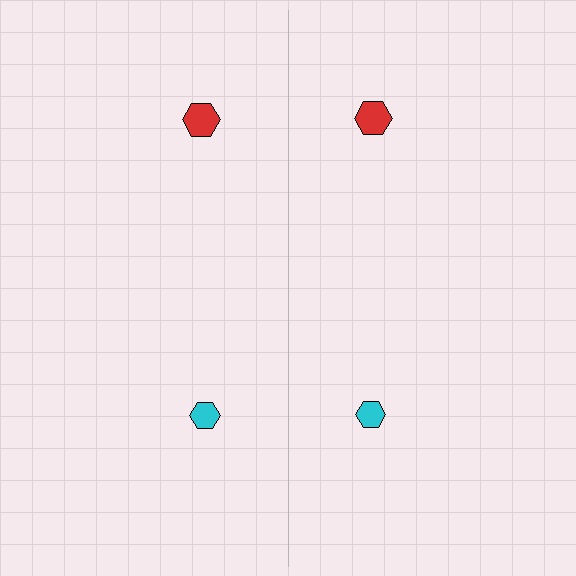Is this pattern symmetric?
Yes, this pattern has bilateral (reflection) symmetry.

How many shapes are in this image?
There are 4 shapes in this image.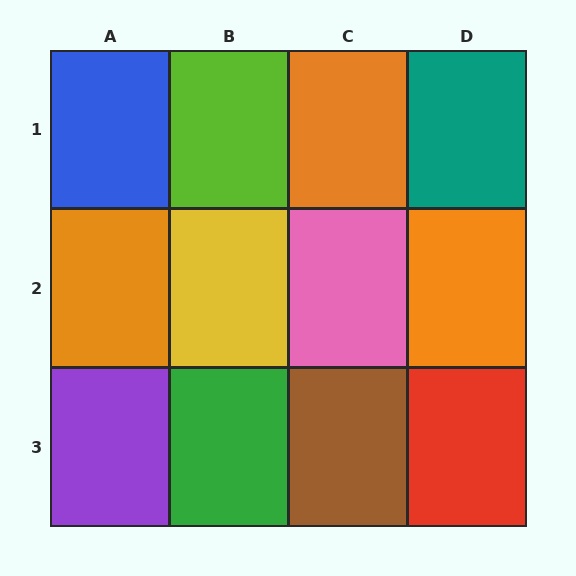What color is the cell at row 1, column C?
Orange.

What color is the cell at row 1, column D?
Teal.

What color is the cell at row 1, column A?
Blue.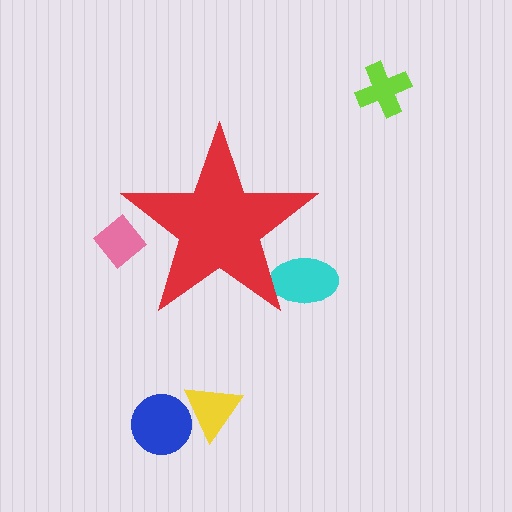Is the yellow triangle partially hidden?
No, the yellow triangle is fully visible.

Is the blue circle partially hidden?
No, the blue circle is fully visible.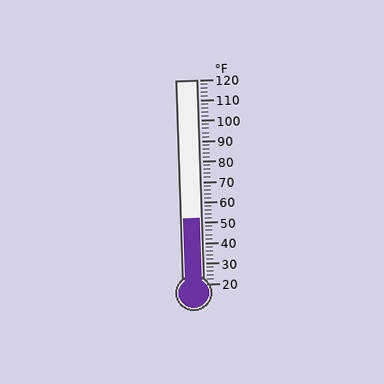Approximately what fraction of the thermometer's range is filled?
The thermometer is filled to approximately 30% of its range.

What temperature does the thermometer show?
The thermometer shows approximately 52°F.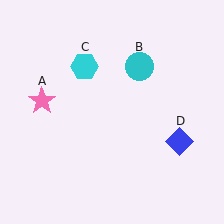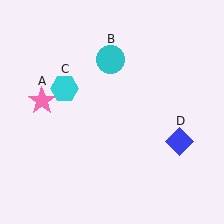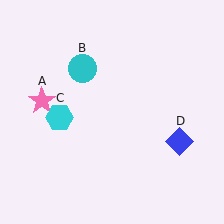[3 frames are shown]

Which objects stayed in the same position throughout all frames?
Pink star (object A) and blue diamond (object D) remained stationary.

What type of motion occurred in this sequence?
The cyan circle (object B), cyan hexagon (object C) rotated counterclockwise around the center of the scene.